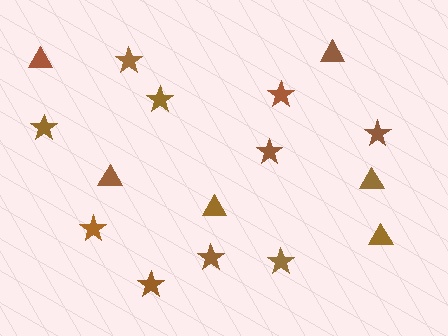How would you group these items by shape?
There are 2 groups: one group of stars (10) and one group of triangles (6).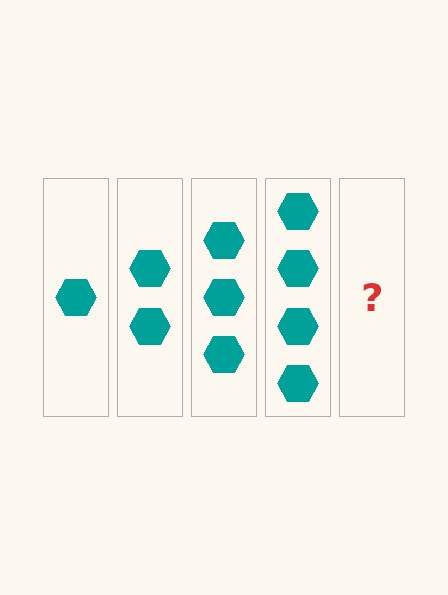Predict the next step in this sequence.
The next step is 5 hexagons.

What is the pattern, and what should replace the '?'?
The pattern is that each step adds one more hexagon. The '?' should be 5 hexagons.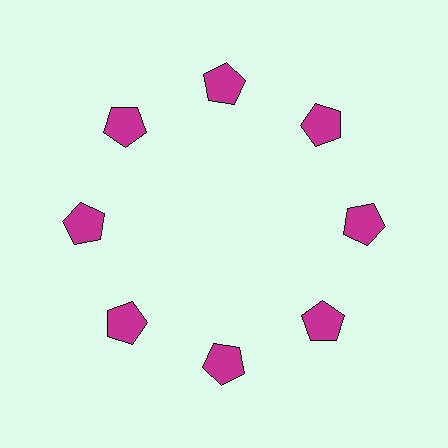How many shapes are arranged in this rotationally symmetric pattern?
There are 8 shapes, arranged in 8 groups of 1.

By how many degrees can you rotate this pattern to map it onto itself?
The pattern maps onto itself every 45 degrees of rotation.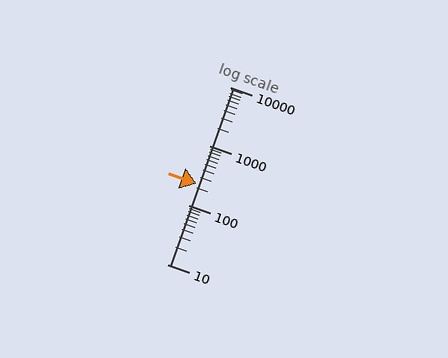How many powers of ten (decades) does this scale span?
The scale spans 3 decades, from 10 to 10000.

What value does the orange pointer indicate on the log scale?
The pointer indicates approximately 230.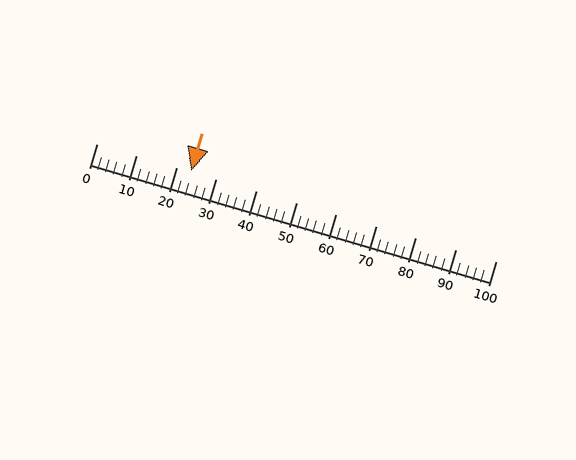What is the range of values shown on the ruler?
The ruler shows values from 0 to 100.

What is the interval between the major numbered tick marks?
The major tick marks are spaced 10 units apart.